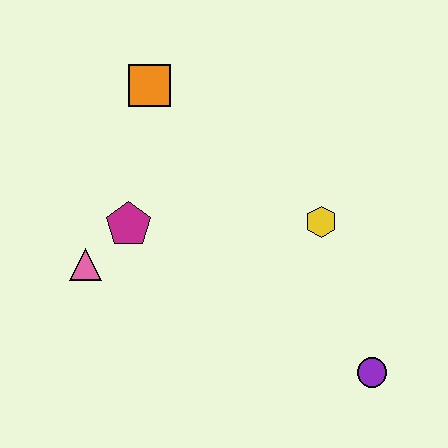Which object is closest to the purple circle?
The yellow hexagon is closest to the purple circle.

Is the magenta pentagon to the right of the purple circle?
No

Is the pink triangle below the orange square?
Yes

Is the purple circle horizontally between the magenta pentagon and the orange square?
No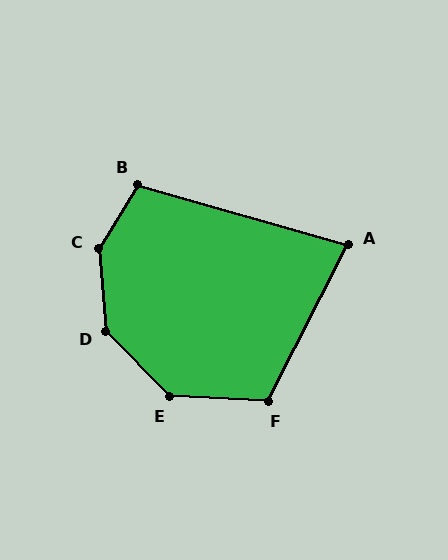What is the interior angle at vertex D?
Approximately 140 degrees (obtuse).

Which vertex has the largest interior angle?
C, at approximately 144 degrees.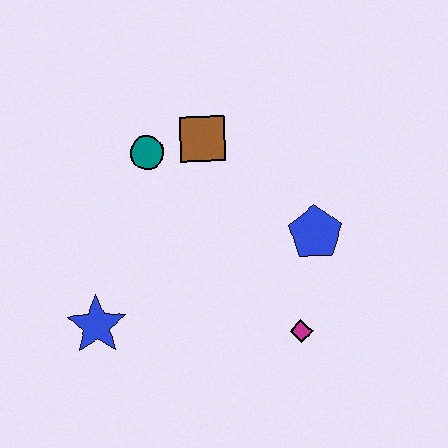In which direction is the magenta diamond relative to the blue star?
The magenta diamond is to the right of the blue star.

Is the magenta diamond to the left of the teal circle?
No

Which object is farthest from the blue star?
The blue pentagon is farthest from the blue star.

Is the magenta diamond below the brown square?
Yes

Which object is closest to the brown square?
The teal circle is closest to the brown square.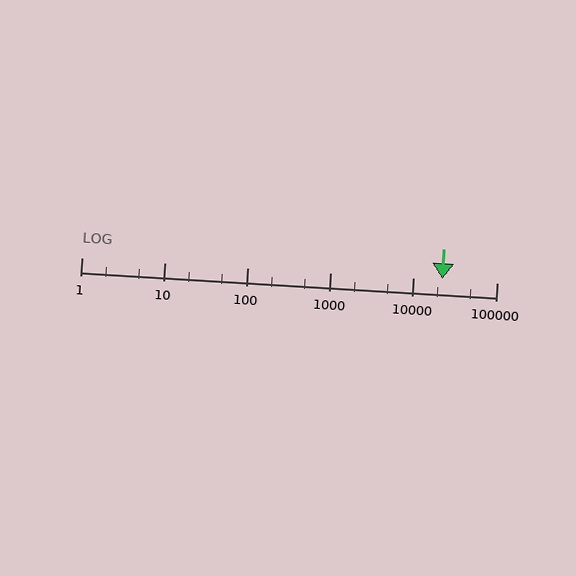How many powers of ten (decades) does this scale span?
The scale spans 5 decades, from 1 to 100000.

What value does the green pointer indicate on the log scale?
The pointer indicates approximately 22000.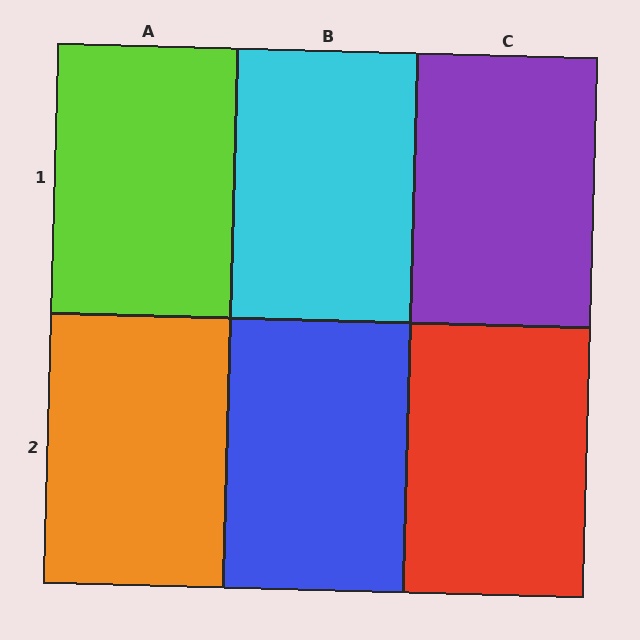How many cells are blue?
1 cell is blue.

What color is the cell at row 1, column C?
Purple.